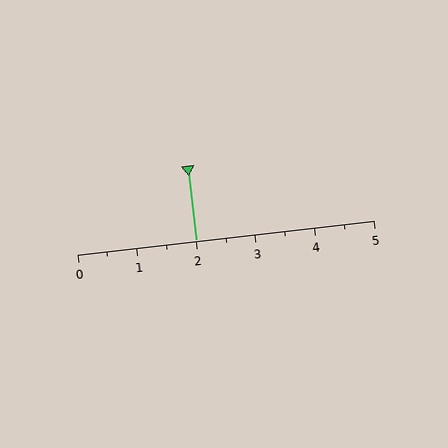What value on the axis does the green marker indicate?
The marker indicates approximately 2.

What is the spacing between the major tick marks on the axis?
The major ticks are spaced 1 apart.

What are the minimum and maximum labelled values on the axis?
The axis runs from 0 to 5.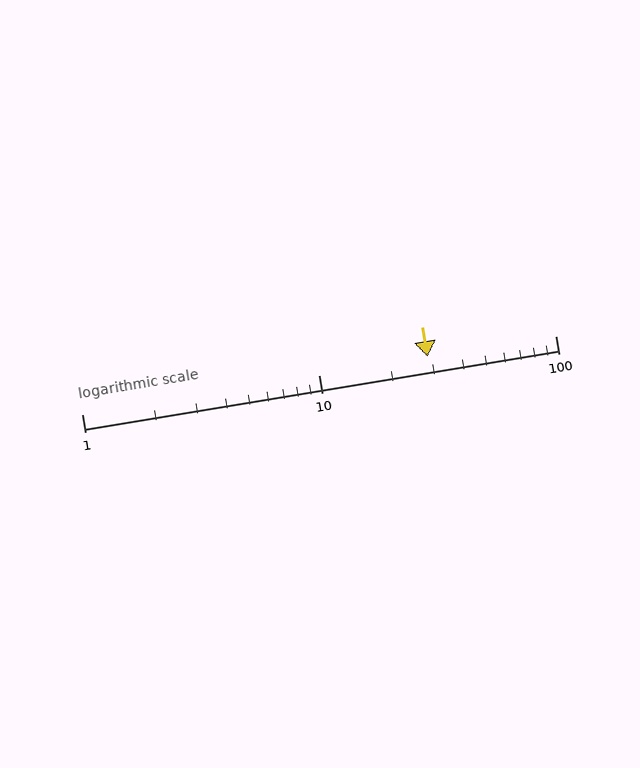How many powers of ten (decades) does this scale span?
The scale spans 2 decades, from 1 to 100.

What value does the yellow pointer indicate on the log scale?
The pointer indicates approximately 29.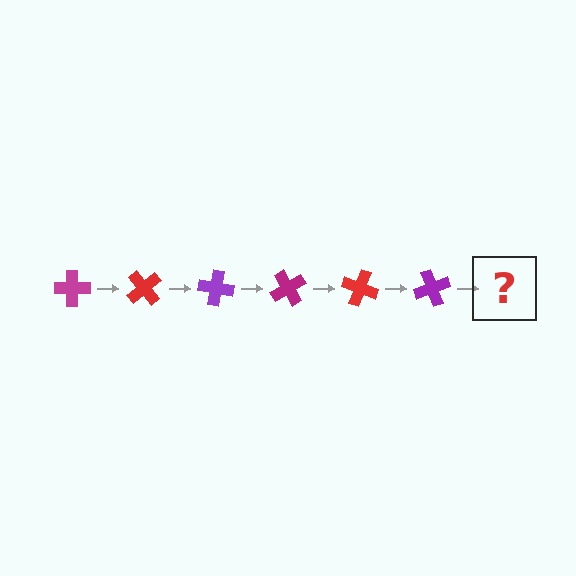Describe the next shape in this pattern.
It should be a magenta cross, rotated 300 degrees from the start.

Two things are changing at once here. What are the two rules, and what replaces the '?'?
The two rules are that it rotates 50 degrees each step and the color cycles through magenta, red, and purple. The '?' should be a magenta cross, rotated 300 degrees from the start.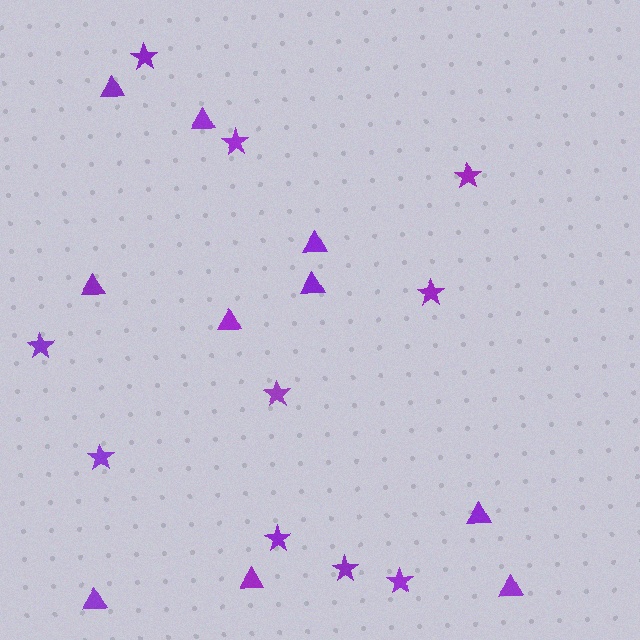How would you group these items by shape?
There are 2 groups: one group of stars (10) and one group of triangles (10).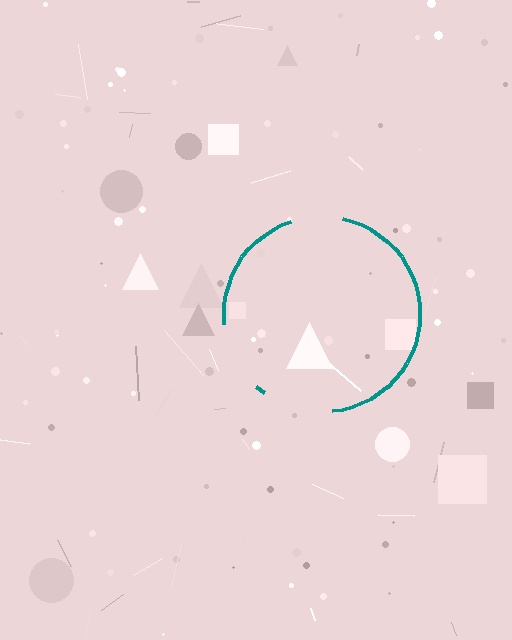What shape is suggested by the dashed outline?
The dashed outline suggests a circle.